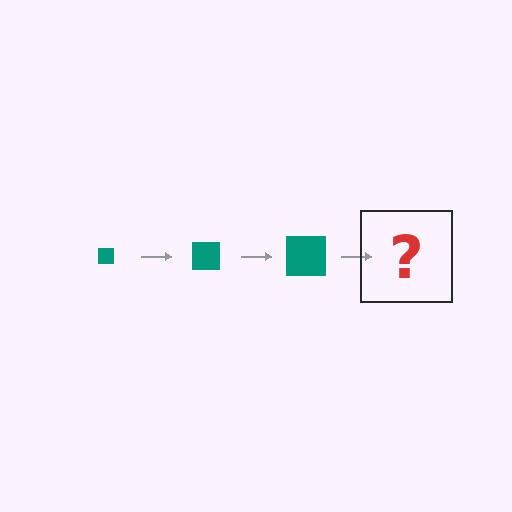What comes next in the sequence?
The next element should be a teal square, larger than the previous one.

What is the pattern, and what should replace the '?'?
The pattern is that the square gets progressively larger each step. The '?' should be a teal square, larger than the previous one.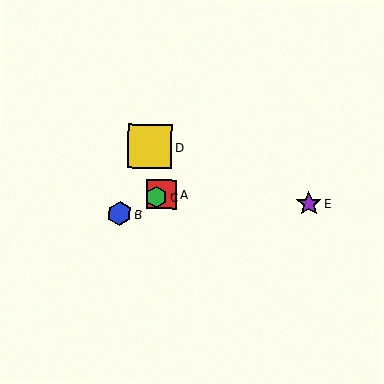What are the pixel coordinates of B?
Object B is at (119, 214).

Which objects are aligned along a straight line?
Objects A, B, C are aligned along a straight line.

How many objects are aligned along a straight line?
3 objects (A, B, C) are aligned along a straight line.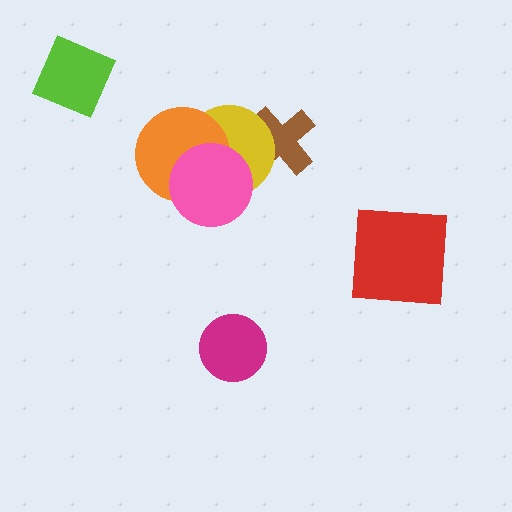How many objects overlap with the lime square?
0 objects overlap with the lime square.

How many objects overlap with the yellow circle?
3 objects overlap with the yellow circle.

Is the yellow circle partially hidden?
Yes, it is partially covered by another shape.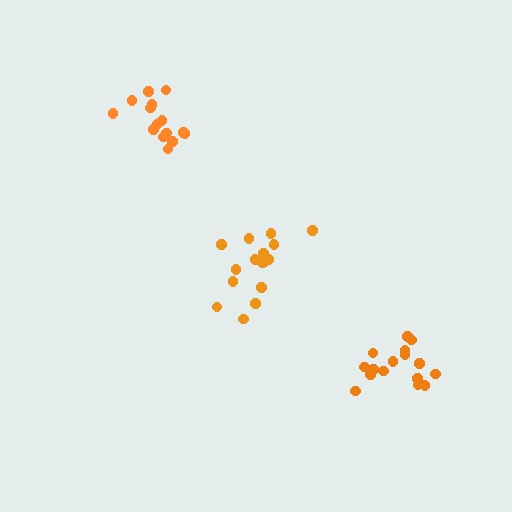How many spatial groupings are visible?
There are 3 spatial groupings.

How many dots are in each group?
Group 1: 16 dots, Group 2: 15 dots, Group 3: 16 dots (47 total).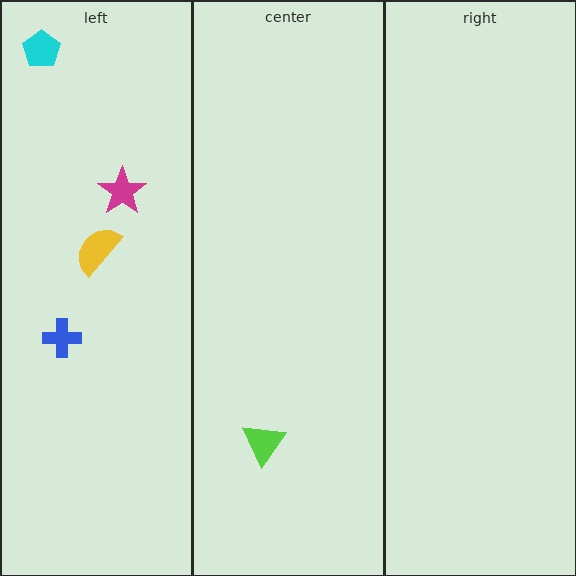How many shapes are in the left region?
4.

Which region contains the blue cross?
The left region.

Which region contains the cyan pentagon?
The left region.